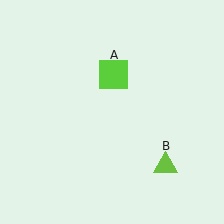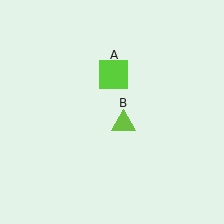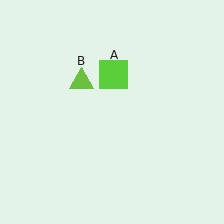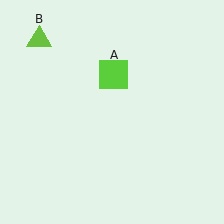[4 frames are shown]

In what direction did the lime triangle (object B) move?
The lime triangle (object B) moved up and to the left.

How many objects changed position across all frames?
1 object changed position: lime triangle (object B).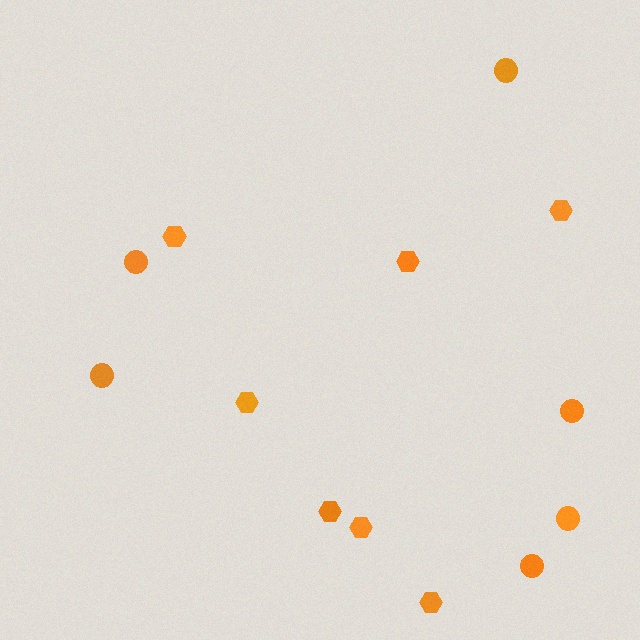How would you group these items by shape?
There are 2 groups: one group of circles (6) and one group of hexagons (7).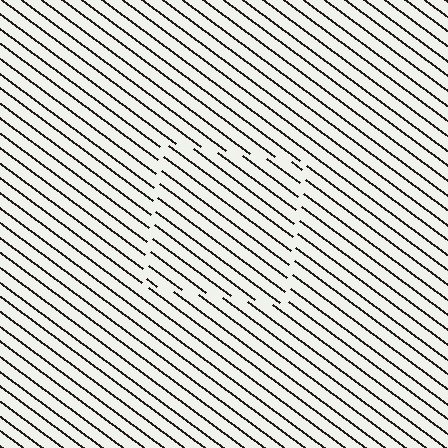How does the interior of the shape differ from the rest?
The interior of the shape contains the same grating, shifted by half a period — the contour is defined by the phase discontinuity where line-ends from the inner and outer gratings abut.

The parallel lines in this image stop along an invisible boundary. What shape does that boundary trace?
An illusory square. The interior of the shape contains the same grating, shifted by half a period — the contour is defined by the phase discontinuity where line-ends from the inner and outer gratings abut.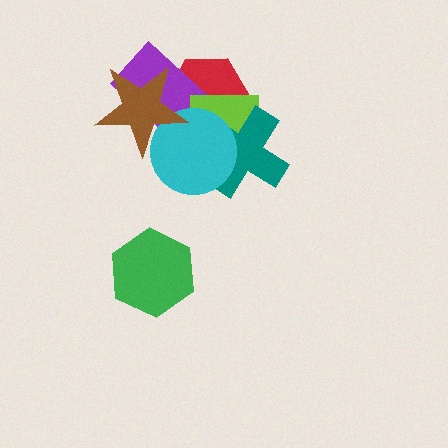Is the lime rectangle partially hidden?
Yes, it is partially covered by another shape.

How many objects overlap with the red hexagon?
5 objects overlap with the red hexagon.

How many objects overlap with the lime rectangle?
4 objects overlap with the lime rectangle.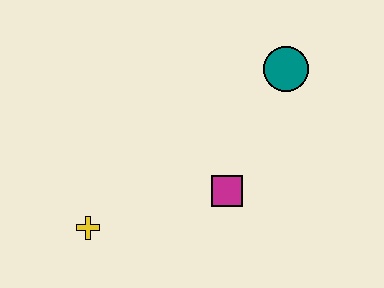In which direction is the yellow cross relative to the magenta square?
The yellow cross is to the left of the magenta square.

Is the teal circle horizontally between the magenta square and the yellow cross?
No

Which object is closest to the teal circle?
The magenta square is closest to the teal circle.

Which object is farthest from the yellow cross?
The teal circle is farthest from the yellow cross.